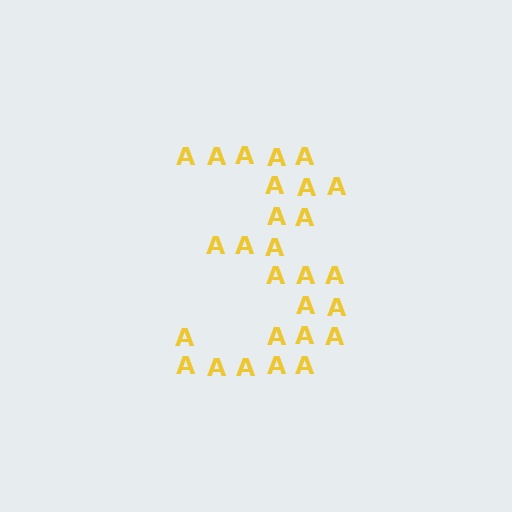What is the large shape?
The large shape is the digit 3.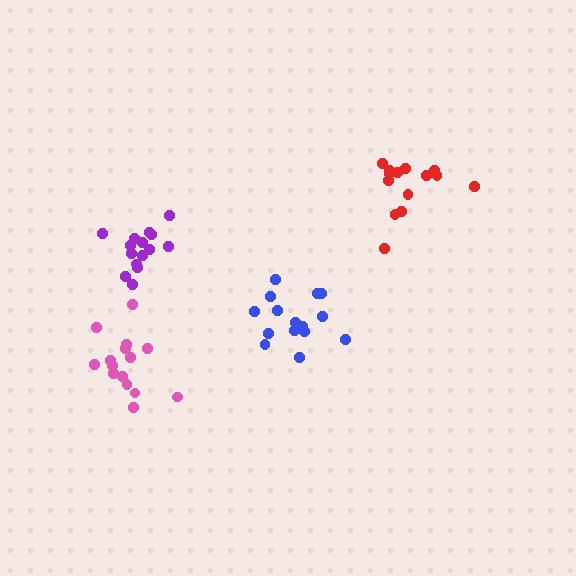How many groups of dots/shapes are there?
There are 4 groups.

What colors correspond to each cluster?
The clusters are colored: red, purple, pink, blue.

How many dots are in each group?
Group 1: 14 dots, Group 2: 15 dots, Group 3: 15 dots, Group 4: 15 dots (59 total).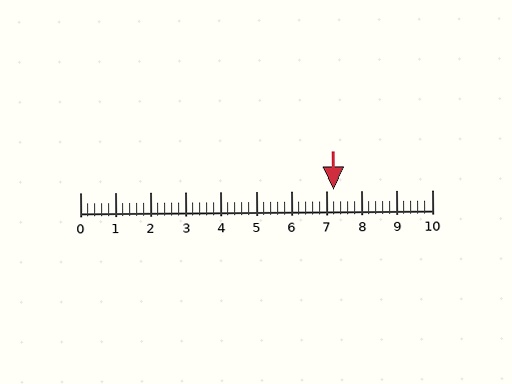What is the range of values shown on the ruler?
The ruler shows values from 0 to 10.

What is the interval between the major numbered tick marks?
The major tick marks are spaced 1 units apart.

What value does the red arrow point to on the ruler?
The red arrow points to approximately 7.2.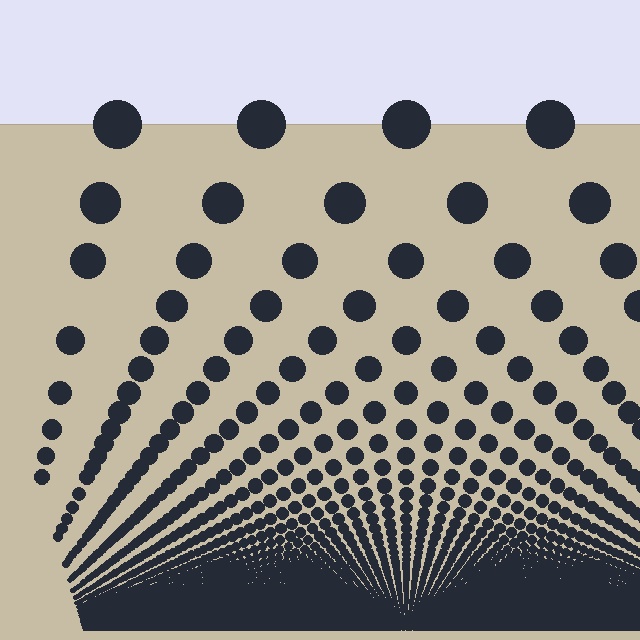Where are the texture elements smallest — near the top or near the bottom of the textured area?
Near the bottom.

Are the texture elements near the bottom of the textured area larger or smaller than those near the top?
Smaller. The gradient is inverted — elements near the bottom are smaller and denser.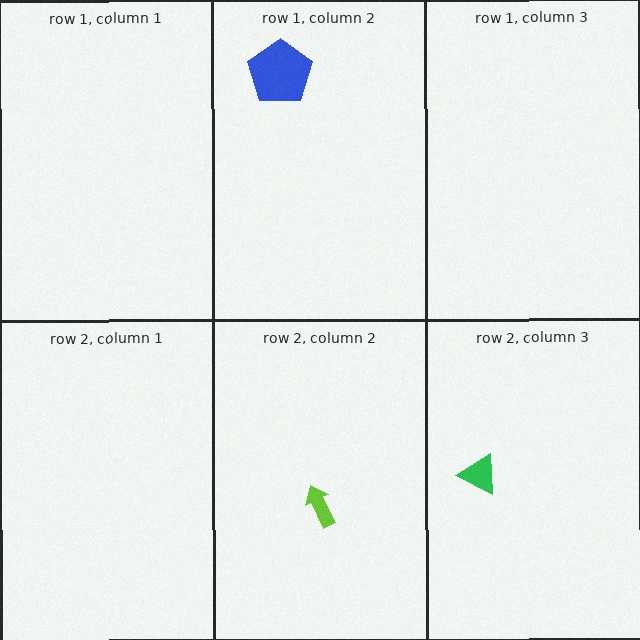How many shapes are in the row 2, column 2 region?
1.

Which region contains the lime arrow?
The row 2, column 2 region.